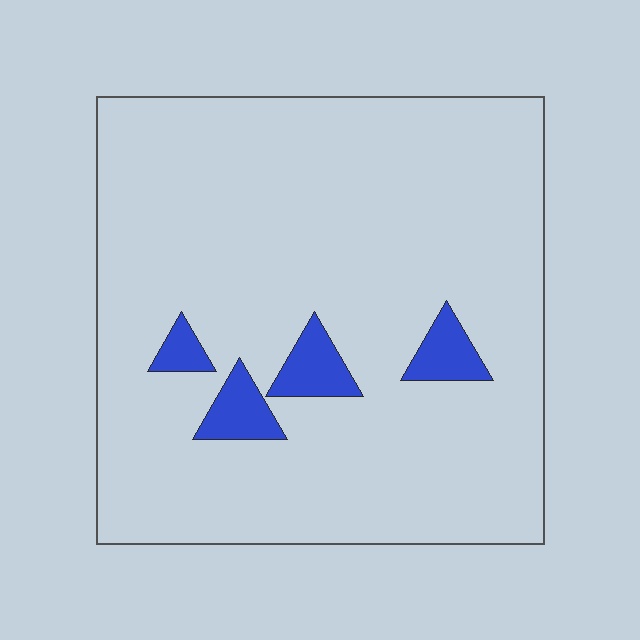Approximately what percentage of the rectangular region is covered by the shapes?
Approximately 5%.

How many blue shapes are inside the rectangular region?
4.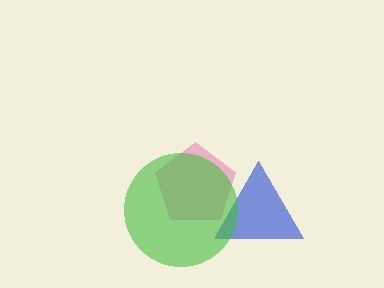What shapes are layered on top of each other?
The layered shapes are: a pink pentagon, a blue triangle, a green circle.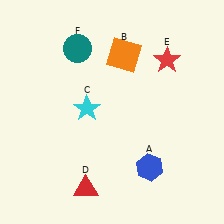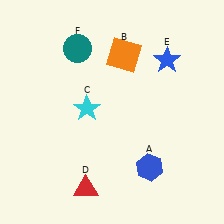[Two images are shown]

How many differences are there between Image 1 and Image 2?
There is 1 difference between the two images.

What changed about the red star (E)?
In Image 1, E is red. In Image 2, it changed to blue.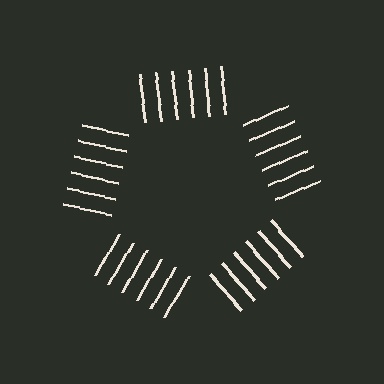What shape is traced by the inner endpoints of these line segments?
An illusory pentagon — the line segments terminate on its edges but no continuous stroke is drawn.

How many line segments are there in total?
30 — 6 along each of the 5 edges.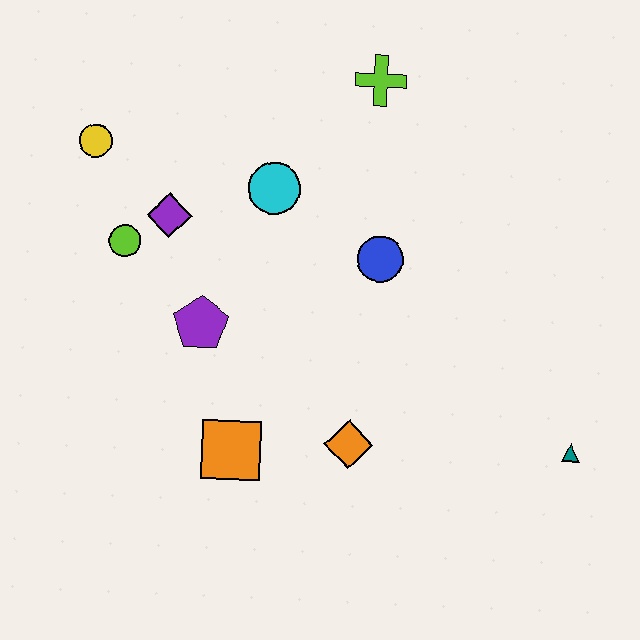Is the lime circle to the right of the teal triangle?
No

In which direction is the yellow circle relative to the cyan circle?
The yellow circle is to the left of the cyan circle.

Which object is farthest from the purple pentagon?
The teal triangle is farthest from the purple pentagon.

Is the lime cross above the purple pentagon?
Yes